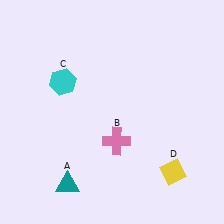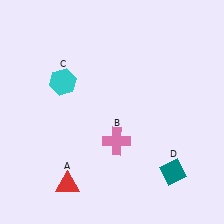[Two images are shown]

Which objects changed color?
A changed from teal to red. D changed from yellow to teal.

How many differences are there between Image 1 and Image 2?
There are 2 differences between the two images.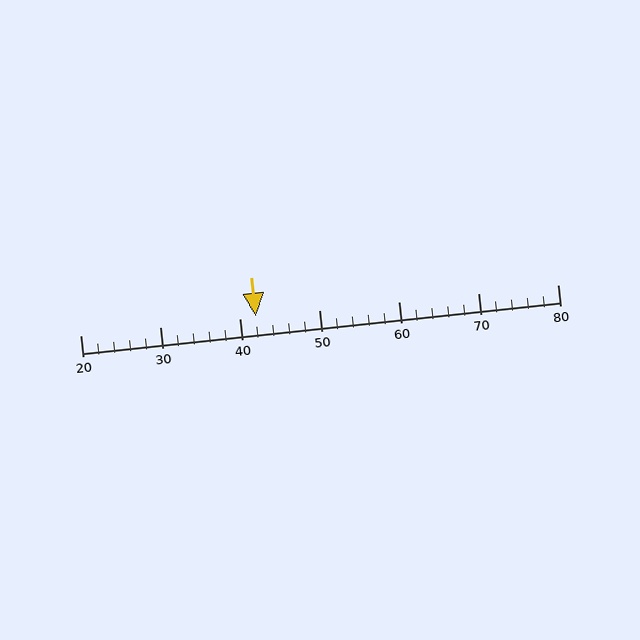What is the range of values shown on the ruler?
The ruler shows values from 20 to 80.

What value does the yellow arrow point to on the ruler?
The yellow arrow points to approximately 42.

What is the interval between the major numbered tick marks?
The major tick marks are spaced 10 units apart.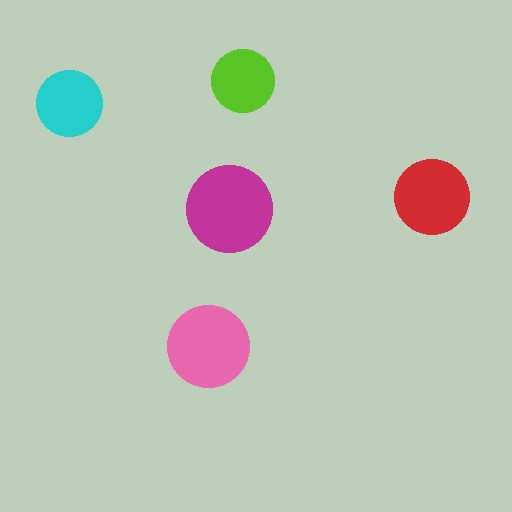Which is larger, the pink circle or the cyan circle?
The pink one.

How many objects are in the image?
There are 5 objects in the image.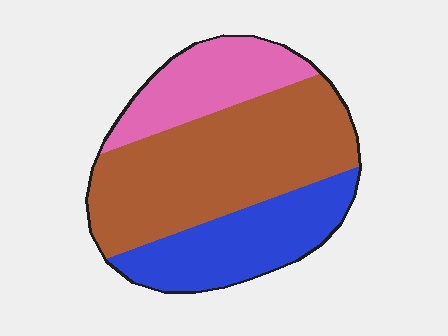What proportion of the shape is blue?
Blue covers 27% of the shape.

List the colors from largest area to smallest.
From largest to smallest: brown, blue, pink.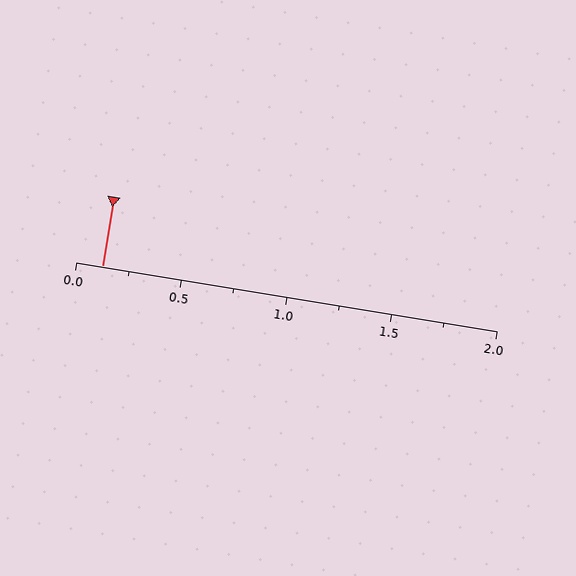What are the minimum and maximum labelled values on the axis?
The axis runs from 0.0 to 2.0.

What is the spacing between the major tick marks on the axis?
The major ticks are spaced 0.5 apart.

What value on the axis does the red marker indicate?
The marker indicates approximately 0.12.